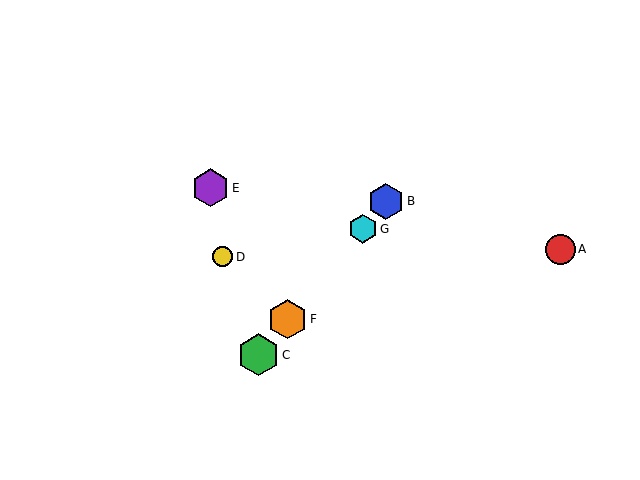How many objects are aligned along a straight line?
4 objects (B, C, F, G) are aligned along a straight line.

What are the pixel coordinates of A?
Object A is at (561, 249).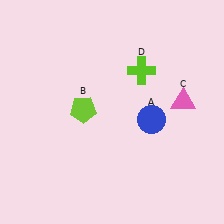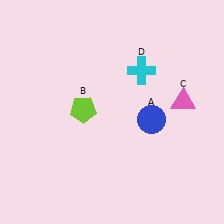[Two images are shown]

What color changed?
The cross (D) changed from lime in Image 1 to cyan in Image 2.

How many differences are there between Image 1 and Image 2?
There is 1 difference between the two images.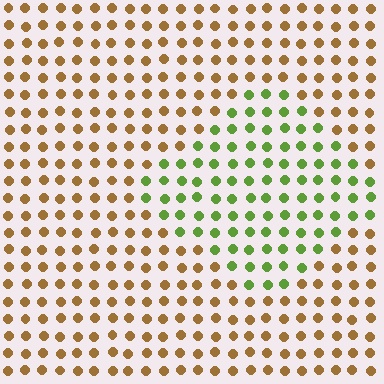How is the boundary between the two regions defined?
The boundary is defined purely by a slight shift in hue (about 64 degrees). Spacing, size, and orientation are identical on both sides.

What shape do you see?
I see a diamond.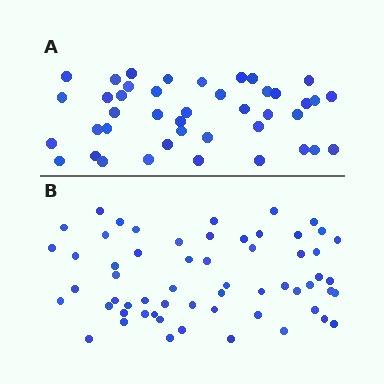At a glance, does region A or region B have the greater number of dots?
Region B (the bottom region) has more dots.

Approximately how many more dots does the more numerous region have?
Region B has approximately 15 more dots than region A.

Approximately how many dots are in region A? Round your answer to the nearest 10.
About 40 dots. (The exact count is 42, which rounds to 40.)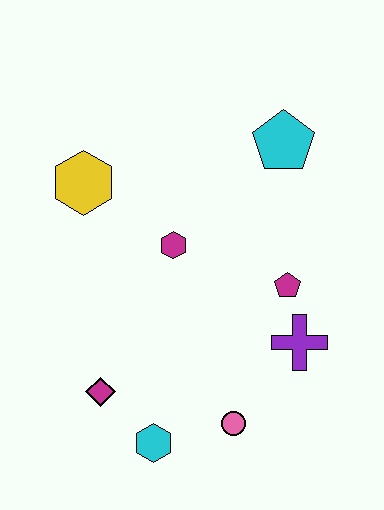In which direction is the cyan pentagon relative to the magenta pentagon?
The cyan pentagon is above the magenta pentagon.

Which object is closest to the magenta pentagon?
The purple cross is closest to the magenta pentagon.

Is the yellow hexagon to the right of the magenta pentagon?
No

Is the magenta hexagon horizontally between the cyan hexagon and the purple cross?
Yes